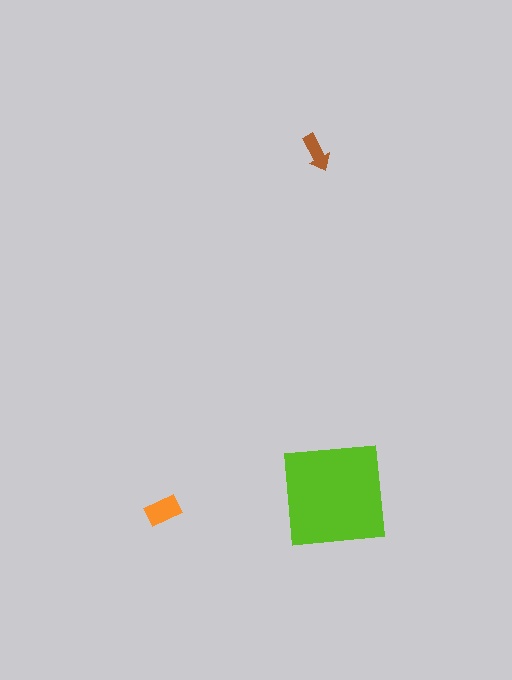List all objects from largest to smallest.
The lime square, the orange rectangle, the brown arrow.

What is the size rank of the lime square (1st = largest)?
1st.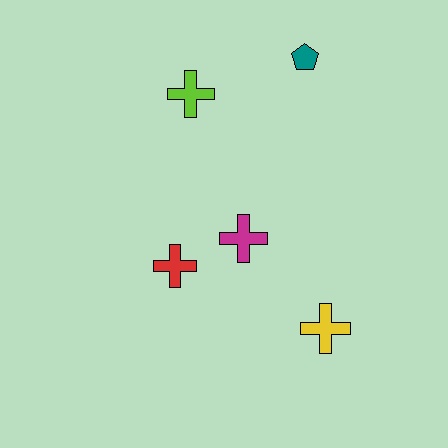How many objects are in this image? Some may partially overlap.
There are 5 objects.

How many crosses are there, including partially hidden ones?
There are 4 crosses.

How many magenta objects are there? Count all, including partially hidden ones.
There is 1 magenta object.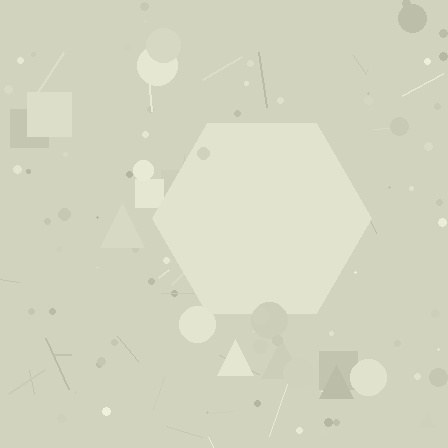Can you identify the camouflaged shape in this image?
The camouflaged shape is a hexagon.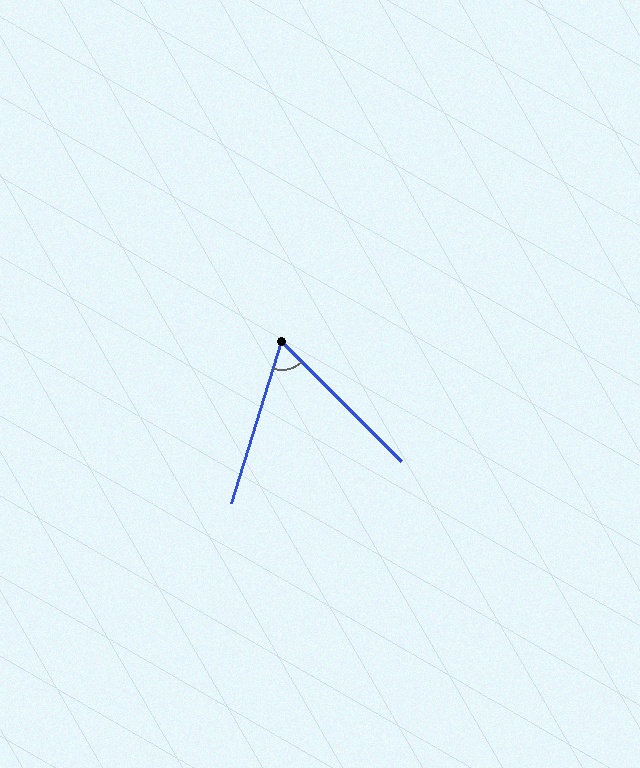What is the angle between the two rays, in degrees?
Approximately 62 degrees.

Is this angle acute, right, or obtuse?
It is acute.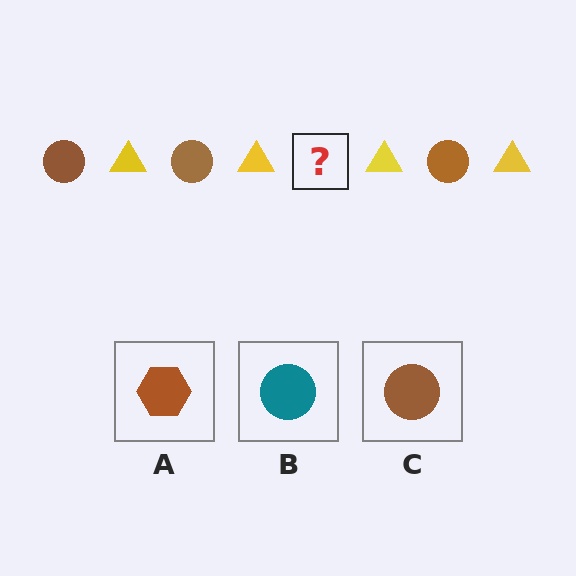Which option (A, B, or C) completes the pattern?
C.